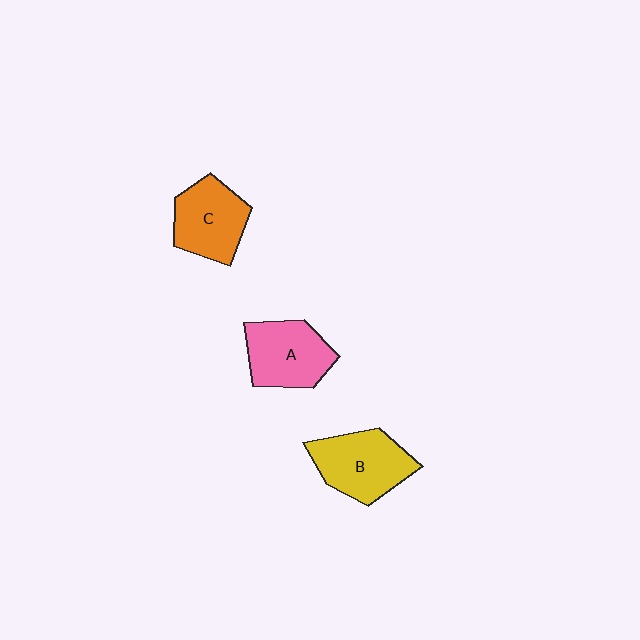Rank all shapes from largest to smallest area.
From largest to smallest: B (yellow), A (pink), C (orange).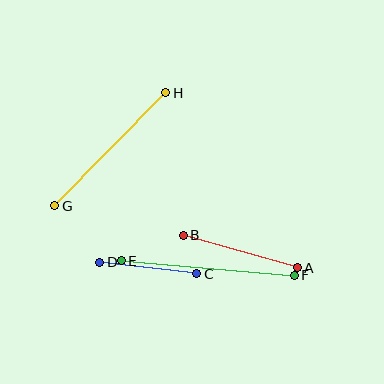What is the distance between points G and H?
The distance is approximately 159 pixels.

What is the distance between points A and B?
The distance is approximately 118 pixels.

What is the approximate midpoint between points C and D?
The midpoint is at approximately (148, 268) pixels.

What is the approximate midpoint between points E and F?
The midpoint is at approximately (208, 268) pixels.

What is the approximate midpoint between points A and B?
The midpoint is at approximately (240, 251) pixels.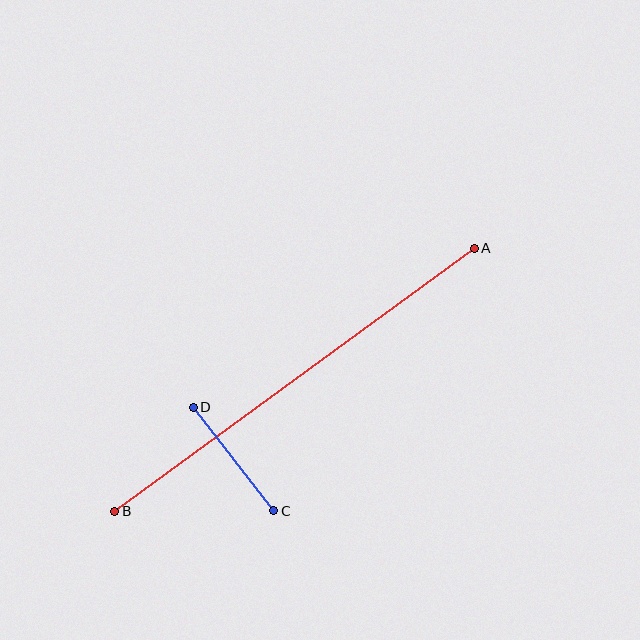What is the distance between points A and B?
The distance is approximately 445 pixels.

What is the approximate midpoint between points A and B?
The midpoint is at approximately (294, 380) pixels.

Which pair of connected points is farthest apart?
Points A and B are farthest apart.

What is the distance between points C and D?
The distance is approximately 131 pixels.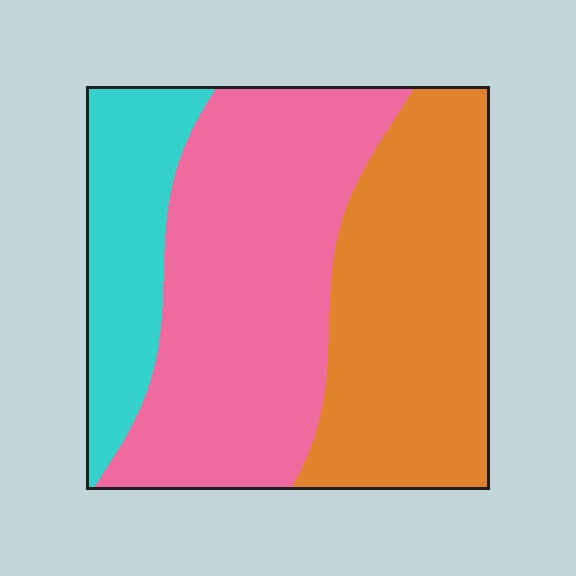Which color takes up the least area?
Cyan, at roughly 20%.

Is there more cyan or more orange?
Orange.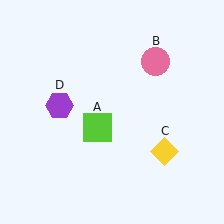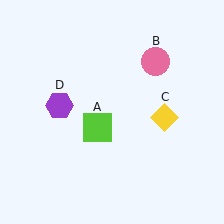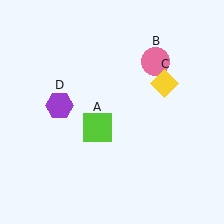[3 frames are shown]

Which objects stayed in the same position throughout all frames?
Lime square (object A) and pink circle (object B) and purple hexagon (object D) remained stationary.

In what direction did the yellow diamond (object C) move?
The yellow diamond (object C) moved up.